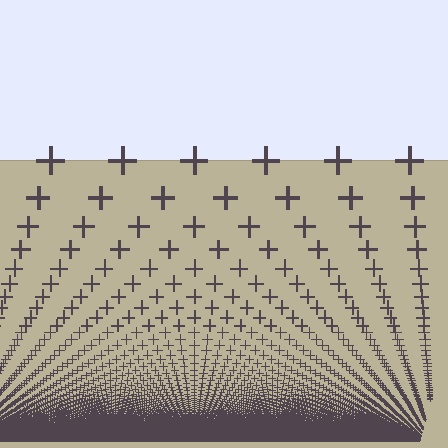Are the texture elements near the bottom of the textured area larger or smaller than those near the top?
Smaller. The gradient is inverted — elements near the bottom are smaller and denser.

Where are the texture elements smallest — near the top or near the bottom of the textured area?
Near the bottom.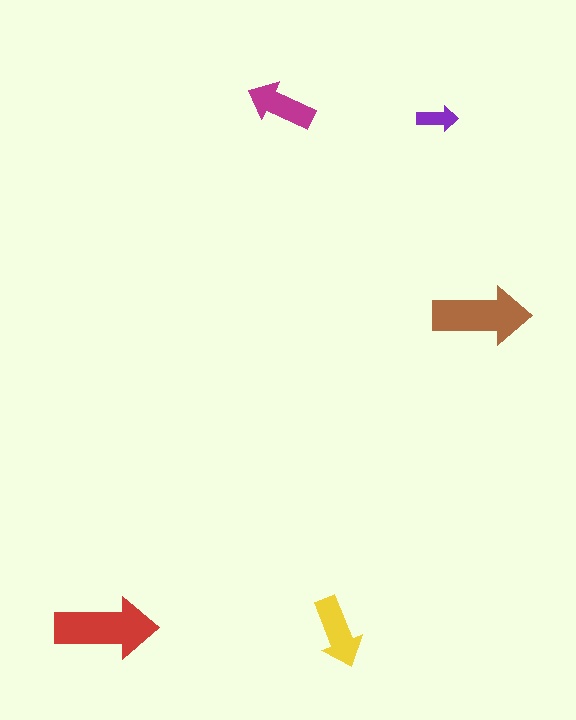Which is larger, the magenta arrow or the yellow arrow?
The yellow one.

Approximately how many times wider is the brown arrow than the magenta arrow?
About 1.5 times wider.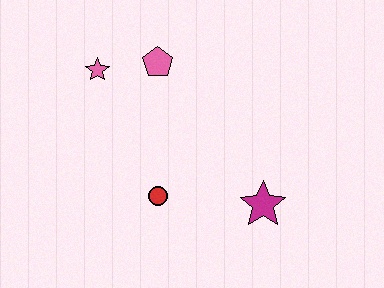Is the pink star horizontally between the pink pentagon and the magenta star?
No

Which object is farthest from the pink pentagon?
The magenta star is farthest from the pink pentagon.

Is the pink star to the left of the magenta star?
Yes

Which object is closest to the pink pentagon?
The pink star is closest to the pink pentagon.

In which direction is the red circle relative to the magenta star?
The red circle is to the left of the magenta star.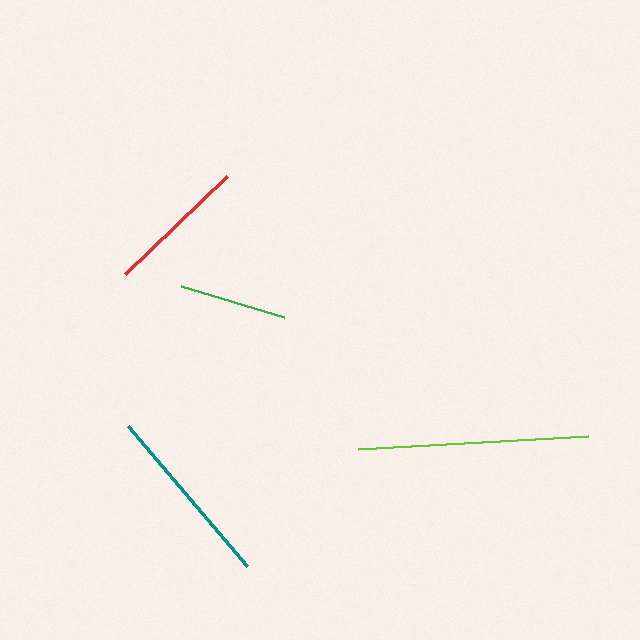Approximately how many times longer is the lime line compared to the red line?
The lime line is approximately 1.6 times the length of the red line.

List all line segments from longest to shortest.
From longest to shortest: lime, teal, red, green.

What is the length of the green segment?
The green segment is approximately 108 pixels long.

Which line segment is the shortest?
The green line is the shortest at approximately 108 pixels.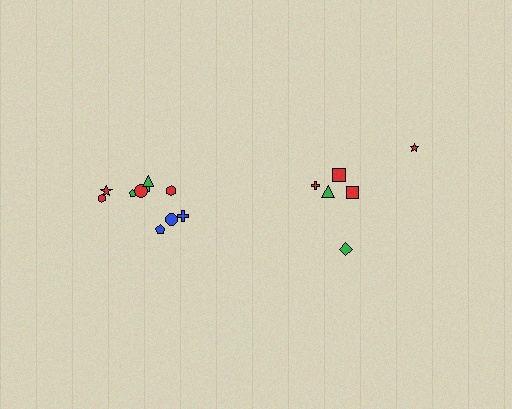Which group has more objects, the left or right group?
The left group.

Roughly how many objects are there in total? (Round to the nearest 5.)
Roughly 15 objects in total.